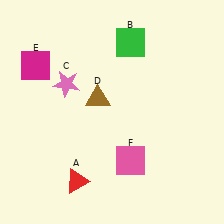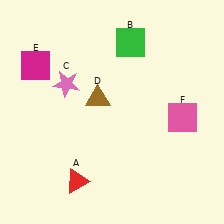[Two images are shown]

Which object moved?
The pink square (F) moved right.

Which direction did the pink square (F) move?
The pink square (F) moved right.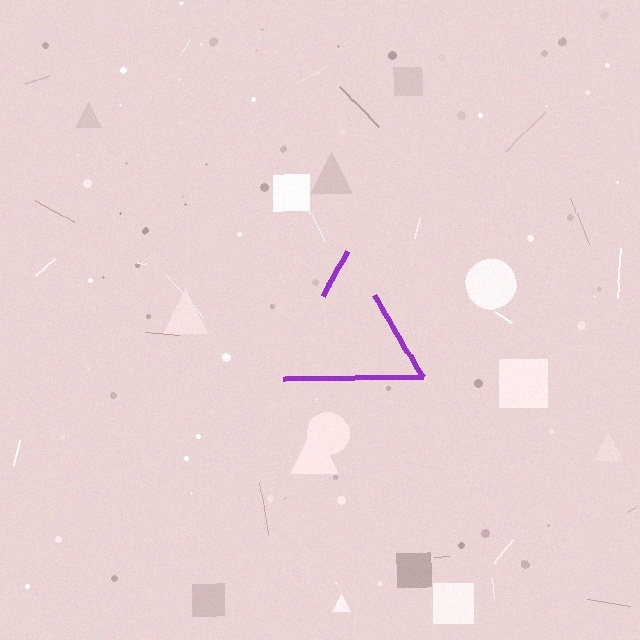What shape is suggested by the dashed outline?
The dashed outline suggests a triangle.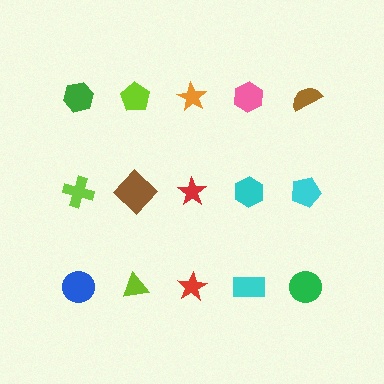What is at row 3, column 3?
A red star.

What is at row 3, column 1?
A blue circle.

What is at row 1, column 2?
A lime pentagon.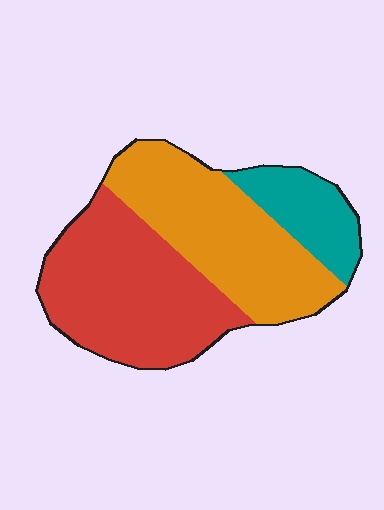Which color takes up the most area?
Red, at roughly 45%.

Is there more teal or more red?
Red.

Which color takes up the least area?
Teal, at roughly 15%.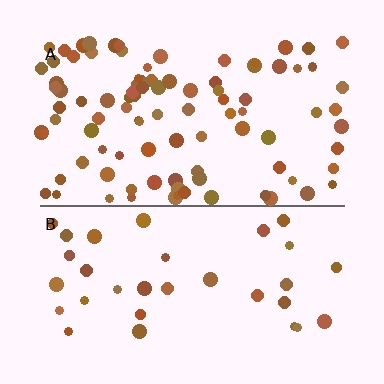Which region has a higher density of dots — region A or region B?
A (the top).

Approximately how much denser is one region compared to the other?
Approximately 2.8× — region A over region B.